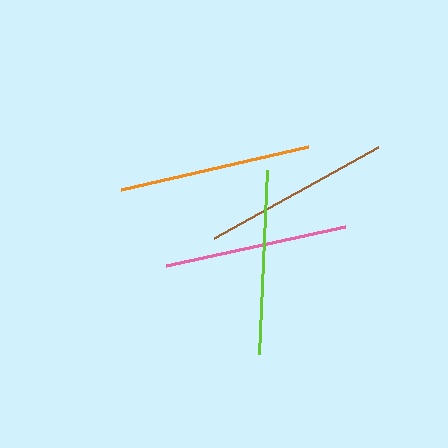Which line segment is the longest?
The orange line is the longest at approximately 192 pixels.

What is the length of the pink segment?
The pink segment is approximately 183 pixels long.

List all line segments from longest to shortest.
From longest to shortest: orange, brown, lime, pink.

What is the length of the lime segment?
The lime segment is approximately 183 pixels long.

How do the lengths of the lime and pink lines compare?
The lime and pink lines are approximately the same length.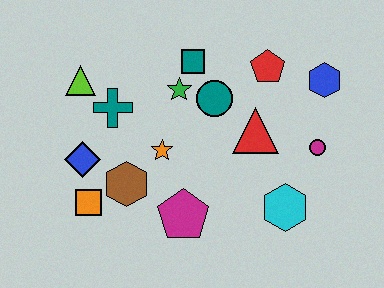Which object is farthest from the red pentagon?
The orange square is farthest from the red pentagon.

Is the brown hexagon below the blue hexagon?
Yes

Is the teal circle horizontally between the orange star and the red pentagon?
Yes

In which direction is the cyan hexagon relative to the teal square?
The cyan hexagon is below the teal square.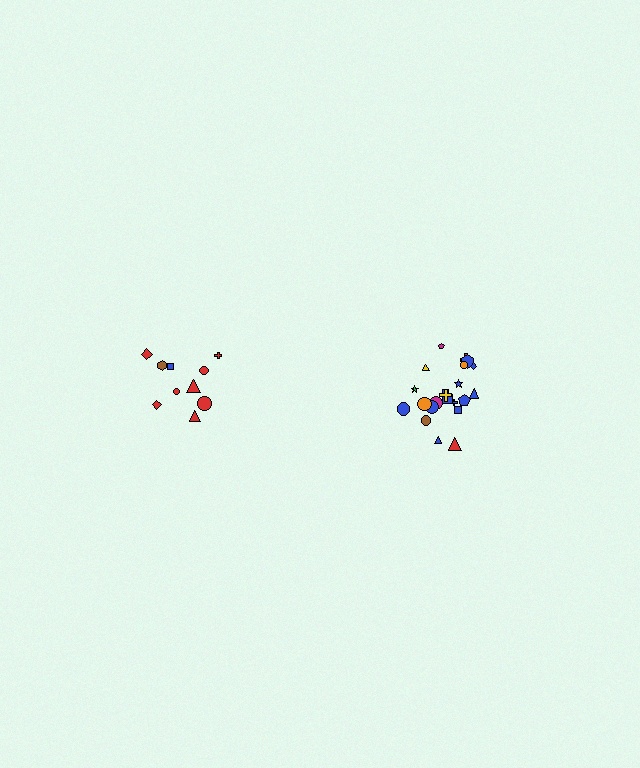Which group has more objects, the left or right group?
The right group.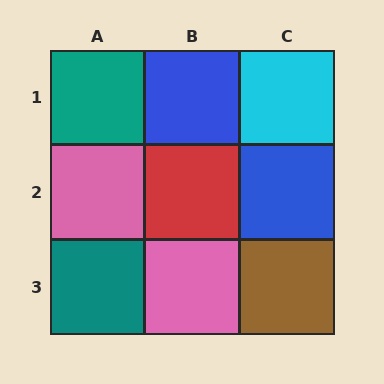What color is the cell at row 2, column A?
Pink.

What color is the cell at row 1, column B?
Blue.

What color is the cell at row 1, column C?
Cyan.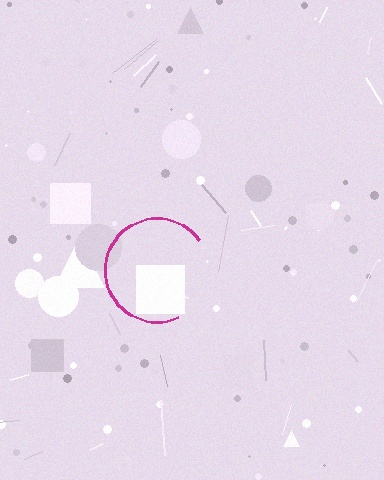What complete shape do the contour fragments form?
The contour fragments form a circle.